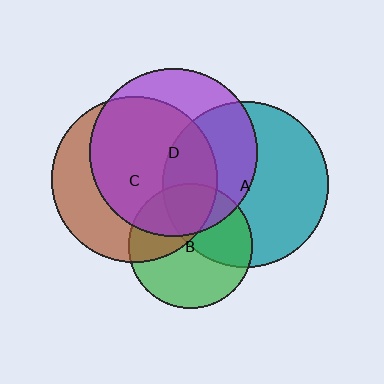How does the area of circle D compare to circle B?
Approximately 1.8 times.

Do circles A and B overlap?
Yes.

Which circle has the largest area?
Circle D (purple).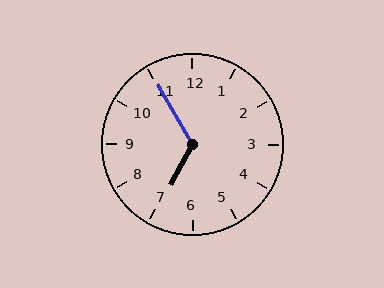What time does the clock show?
6:55.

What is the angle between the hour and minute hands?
Approximately 122 degrees.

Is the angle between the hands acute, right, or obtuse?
It is obtuse.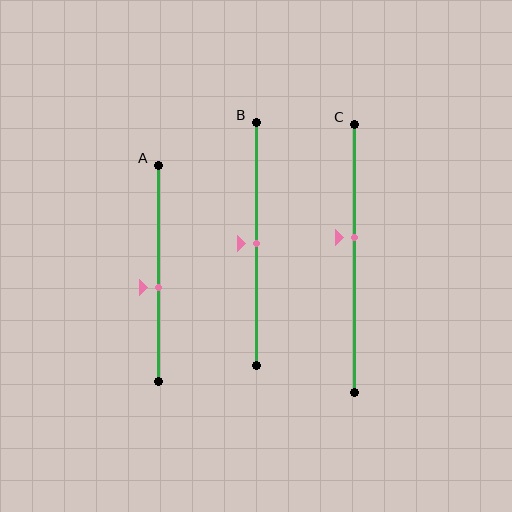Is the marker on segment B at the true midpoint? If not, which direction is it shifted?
Yes, the marker on segment B is at the true midpoint.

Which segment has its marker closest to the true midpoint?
Segment B has its marker closest to the true midpoint.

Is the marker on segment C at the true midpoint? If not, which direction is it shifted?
No, the marker on segment C is shifted upward by about 8% of the segment length.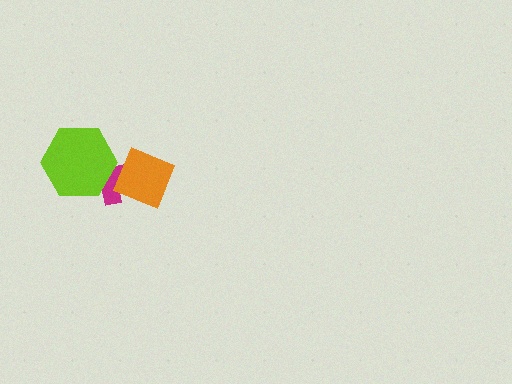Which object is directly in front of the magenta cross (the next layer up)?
The orange diamond is directly in front of the magenta cross.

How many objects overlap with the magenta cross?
2 objects overlap with the magenta cross.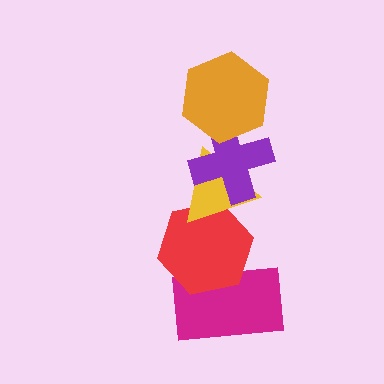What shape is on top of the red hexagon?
The yellow triangle is on top of the red hexagon.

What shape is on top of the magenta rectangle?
The red hexagon is on top of the magenta rectangle.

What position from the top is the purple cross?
The purple cross is 2nd from the top.